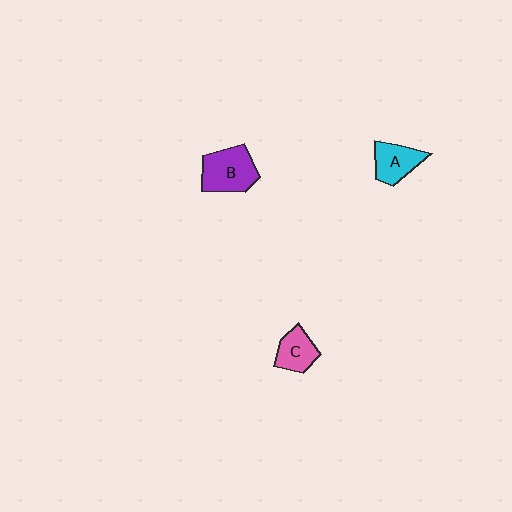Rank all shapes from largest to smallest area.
From largest to smallest: B (purple), A (cyan), C (pink).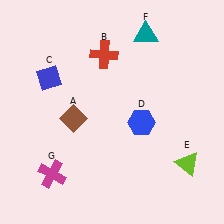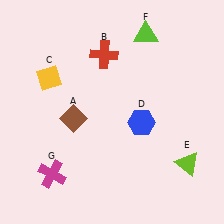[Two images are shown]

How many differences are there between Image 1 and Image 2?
There are 2 differences between the two images.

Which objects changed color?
C changed from blue to yellow. F changed from teal to lime.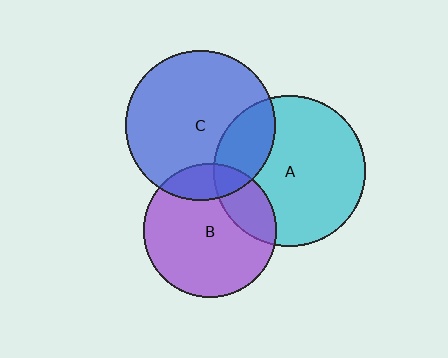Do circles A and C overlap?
Yes.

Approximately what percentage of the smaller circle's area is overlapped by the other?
Approximately 20%.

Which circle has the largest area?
Circle A (cyan).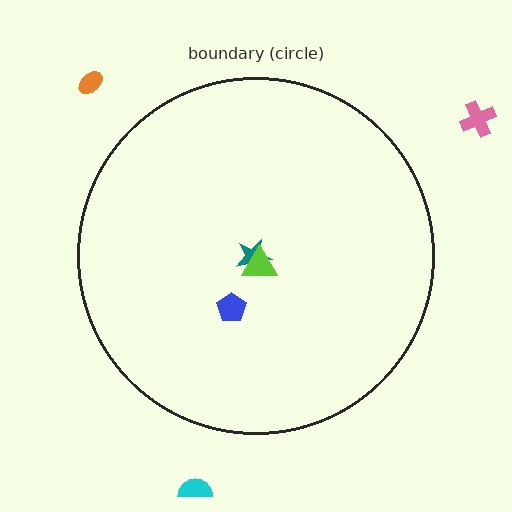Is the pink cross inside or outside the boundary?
Outside.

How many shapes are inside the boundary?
3 inside, 3 outside.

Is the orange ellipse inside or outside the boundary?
Outside.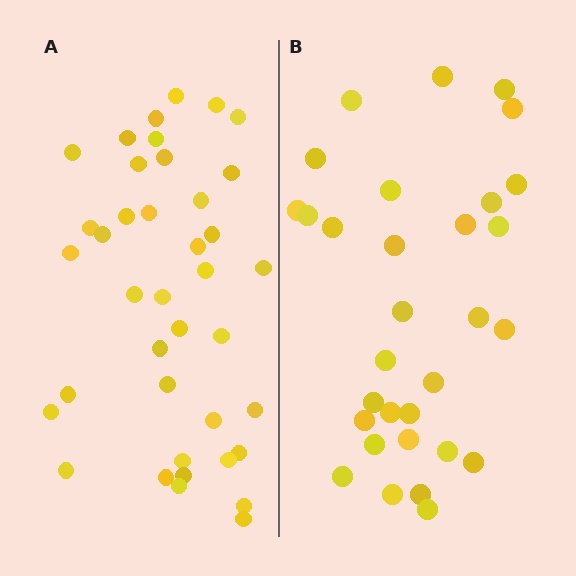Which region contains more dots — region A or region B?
Region A (the left region) has more dots.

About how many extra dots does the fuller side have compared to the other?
Region A has roughly 8 or so more dots than region B.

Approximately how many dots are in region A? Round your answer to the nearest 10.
About 40 dots. (The exact count is 39, which rounds to 40.)